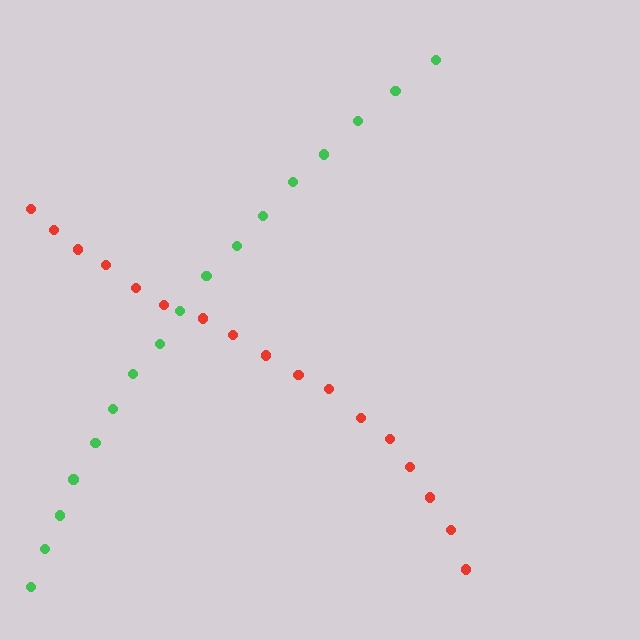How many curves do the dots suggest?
There are 2 distinct paths.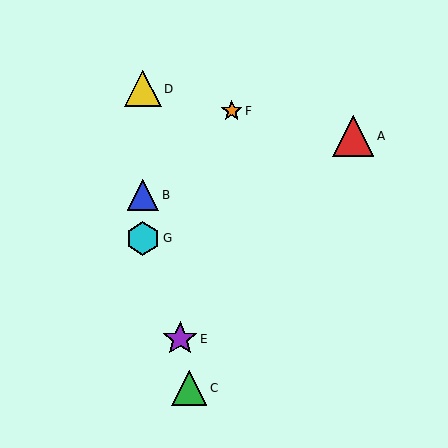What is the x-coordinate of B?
Object B is at x≈143.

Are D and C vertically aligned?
No, D is at x≈143 and C is at x≈189.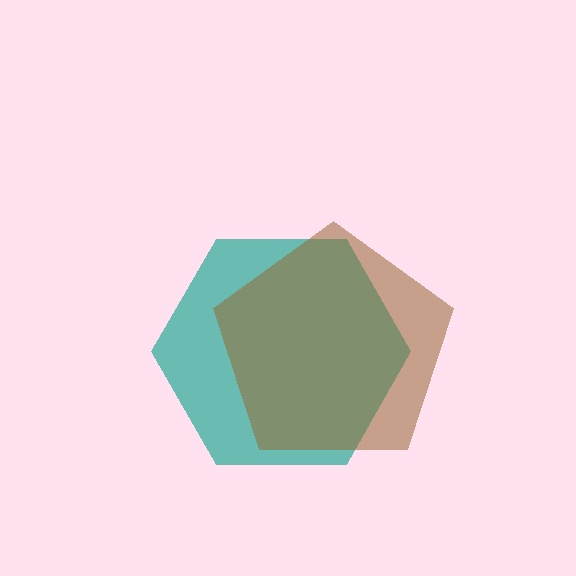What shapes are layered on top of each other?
The layered shapes are: a teal hexagon, a brown pentagon.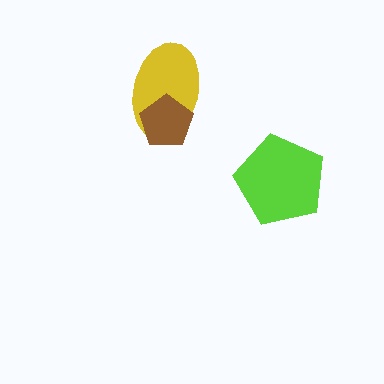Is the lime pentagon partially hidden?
No, no other shape covers it.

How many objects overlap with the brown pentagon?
1 object overlaps with the brown pentagon.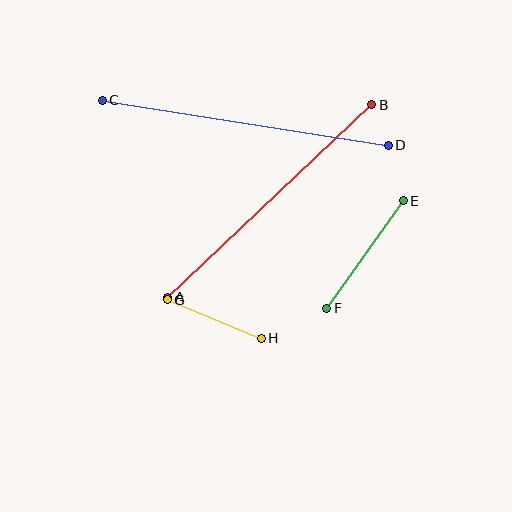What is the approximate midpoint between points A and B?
The midpoint is at approximately (270, 201) pixels.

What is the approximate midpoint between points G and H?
The midpoint is at approximately (214, 319) pixels.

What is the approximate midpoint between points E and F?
The midpoint is at approximately (365, 254) pixels.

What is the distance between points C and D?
The distance is approximately 290 pixels.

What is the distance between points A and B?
The distance is approximately 280 pixels.